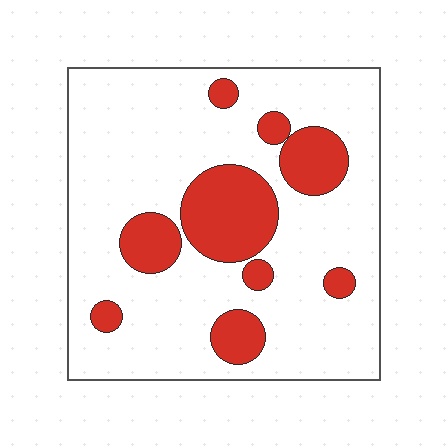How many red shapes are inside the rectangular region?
9.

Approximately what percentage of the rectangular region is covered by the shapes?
Approximately 20%.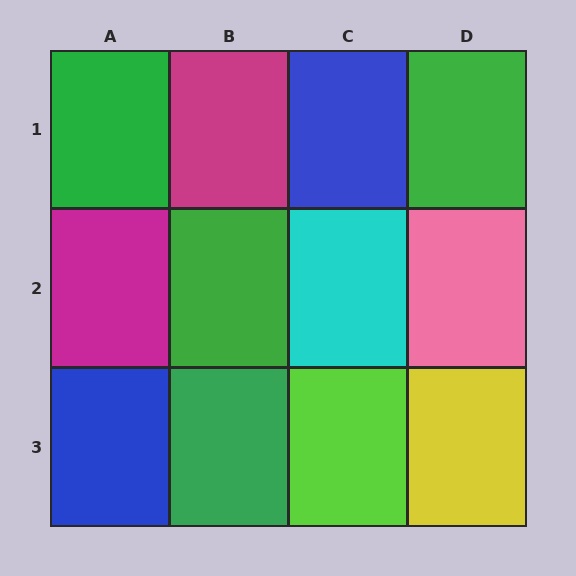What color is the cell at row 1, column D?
Green.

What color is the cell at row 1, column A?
Green.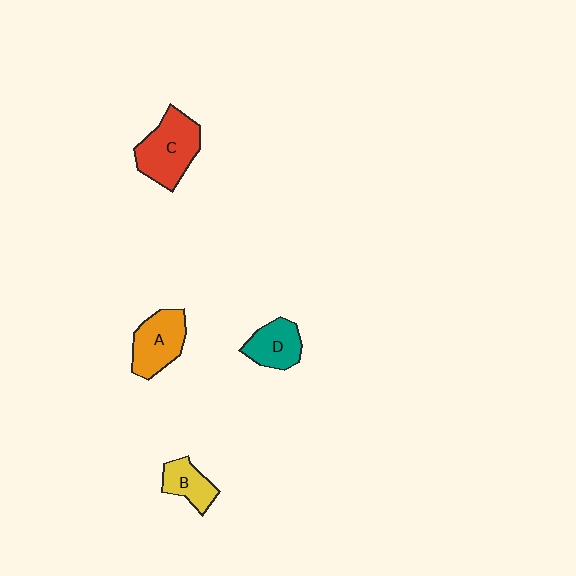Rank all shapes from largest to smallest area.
From largest to smallest: C (red), A (orange), D (teal), B (yellow).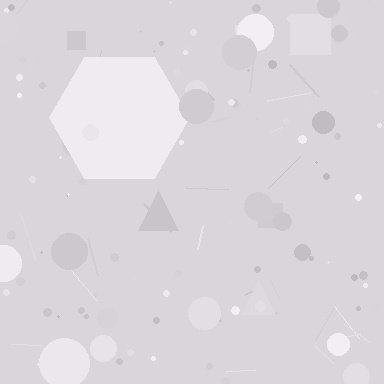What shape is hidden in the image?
A hexagon is hidden in the image.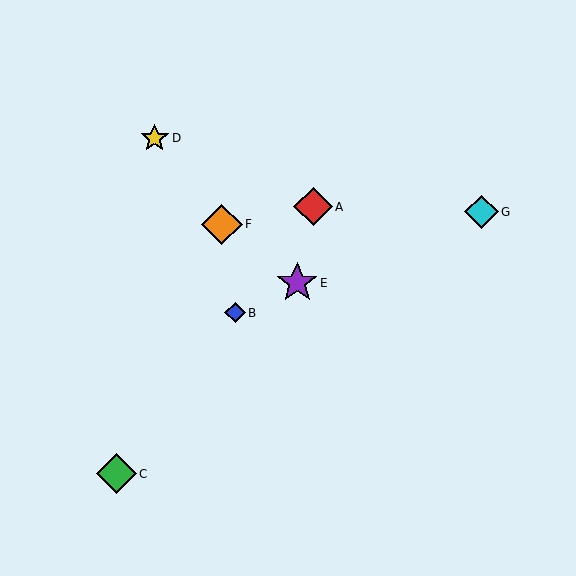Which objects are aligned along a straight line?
Objects A, B, C are aligned along a straight line.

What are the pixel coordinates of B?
Object B is at (235, 313).